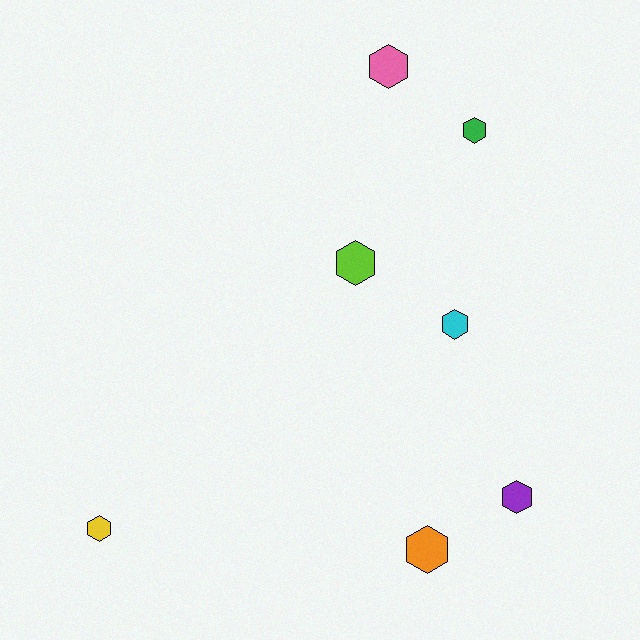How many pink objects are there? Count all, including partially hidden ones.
There is 1 pink object.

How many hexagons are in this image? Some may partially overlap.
There are 7 hexagons.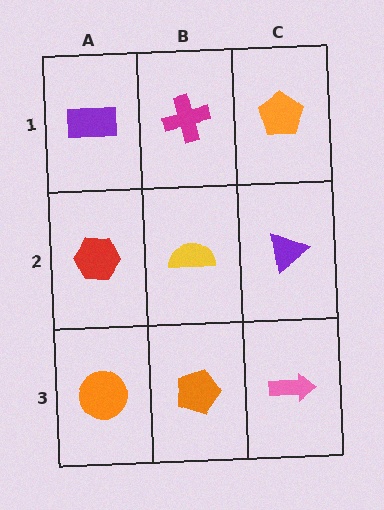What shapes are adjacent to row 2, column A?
A purple rectangle (row 1, column A), an orange circle (row 3, column A), a yellow semicircle (row 2, column B).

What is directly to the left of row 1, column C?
A magenta cross.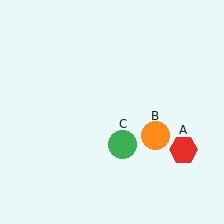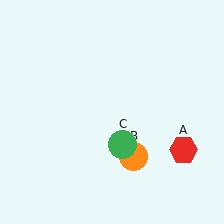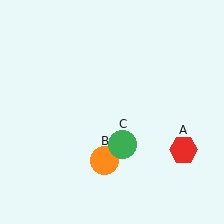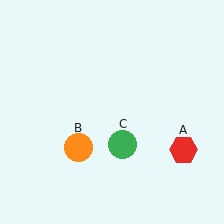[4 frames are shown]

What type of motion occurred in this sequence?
The orange circle (object B) rotated clockwise around the center of the scene.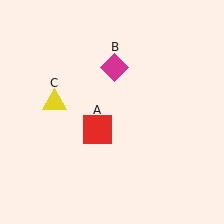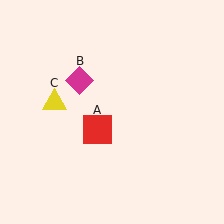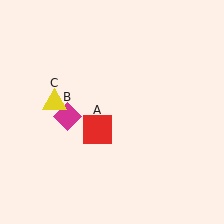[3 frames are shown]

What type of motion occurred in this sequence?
The magenta diamond (object B) rotated counterclockwise around the center of the scene.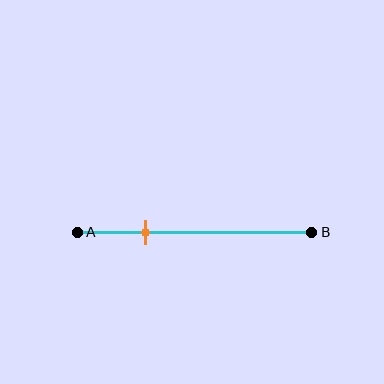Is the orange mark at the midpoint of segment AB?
No, the mark is at about 30% from A, not at the 50% midpoint.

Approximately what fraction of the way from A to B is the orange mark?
The orange mark is approximately 30% of the way from A to B.